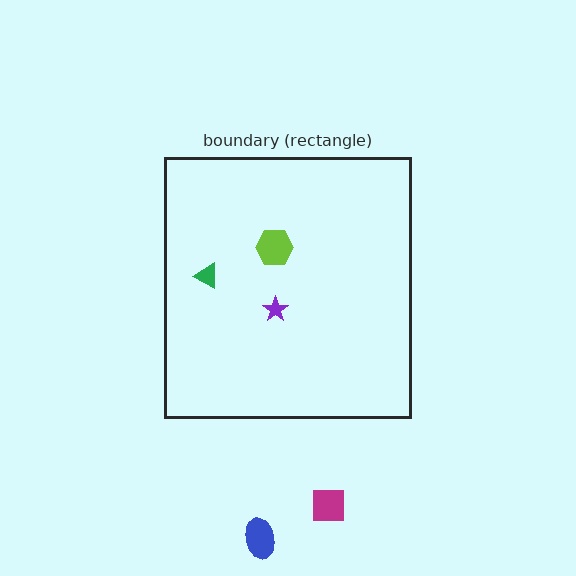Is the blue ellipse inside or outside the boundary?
Outside.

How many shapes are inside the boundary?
3 inside, 2 outside.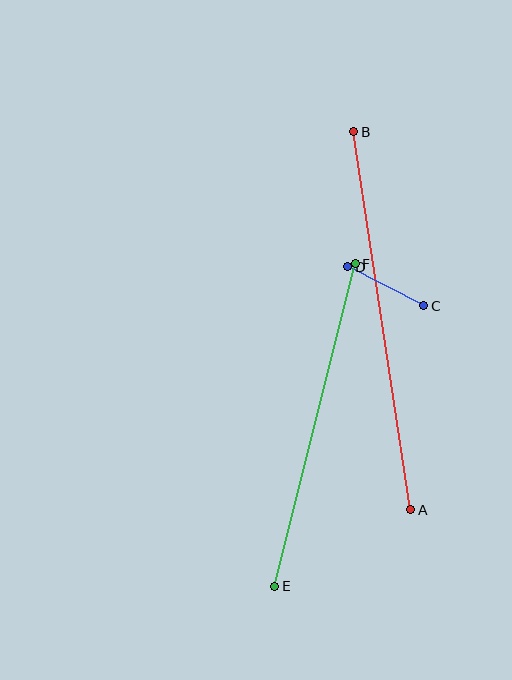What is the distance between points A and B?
The distance is approximately 382 pixels.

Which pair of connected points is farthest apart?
Points A and B are farthest apart.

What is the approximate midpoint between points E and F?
The midpoint is at approximately (315, 425) pixels.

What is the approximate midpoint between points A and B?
The midpoint is at approximately (382, 321) pixels.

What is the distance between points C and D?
The distance is approximately 86 pixels.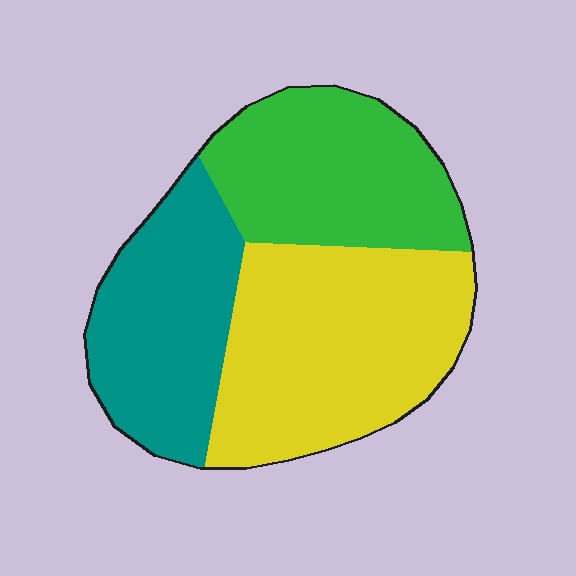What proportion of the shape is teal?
Teal covers 29% of the shape.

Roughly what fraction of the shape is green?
Green takes up between a quarter and a half of the shape.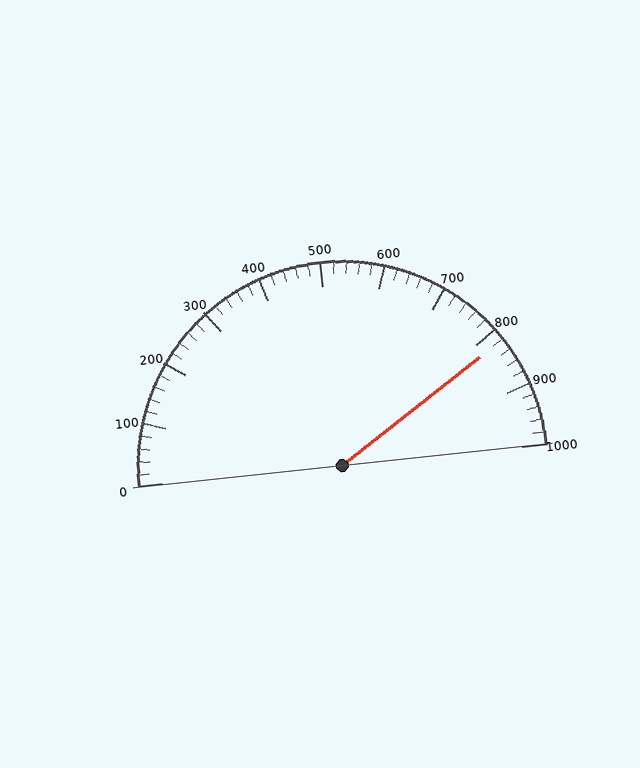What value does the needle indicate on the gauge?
The needle indicates approximately 820.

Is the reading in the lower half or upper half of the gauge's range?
The reading is in the upper half of the range (0 to 1000).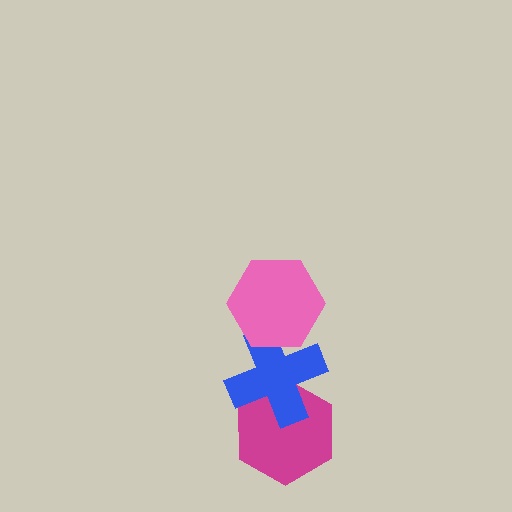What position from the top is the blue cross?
The blue cross is 2nd from the top.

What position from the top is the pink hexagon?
The pink hexagon is 1st from the top.